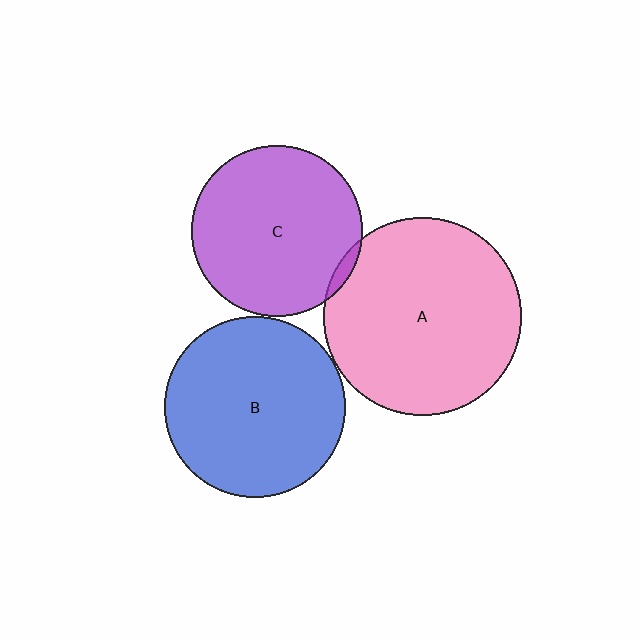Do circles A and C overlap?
Yes.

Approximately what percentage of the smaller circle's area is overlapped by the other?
Approximately 5%.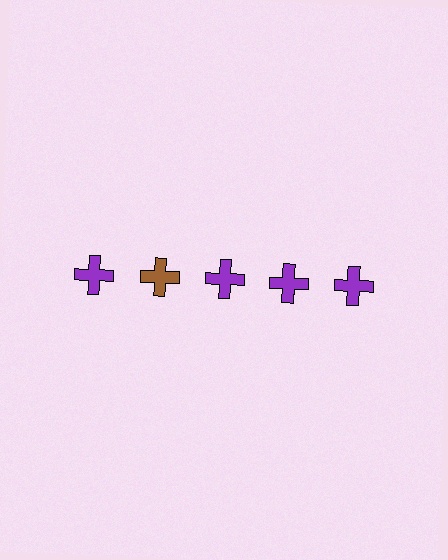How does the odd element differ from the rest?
It has a different color: brown instead of purple.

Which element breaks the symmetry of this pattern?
The brown cross in the top row, second from left column breaks the symmetry. All other shapes are purple crosses.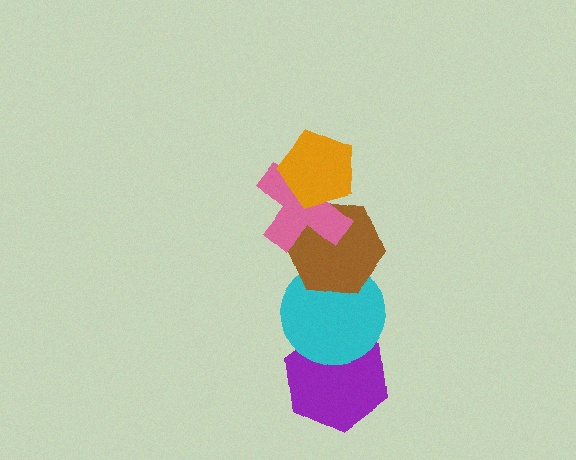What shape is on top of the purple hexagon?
The cyan circle is on top of the purple hexagon.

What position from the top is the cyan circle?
The cyan circle is 4th from the top.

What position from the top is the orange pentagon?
The orange pentagon is 1st from the top.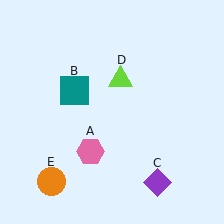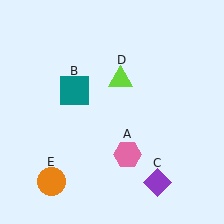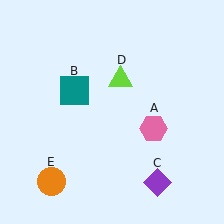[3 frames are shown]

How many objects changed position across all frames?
1 object changed position: pink hexagon (object A).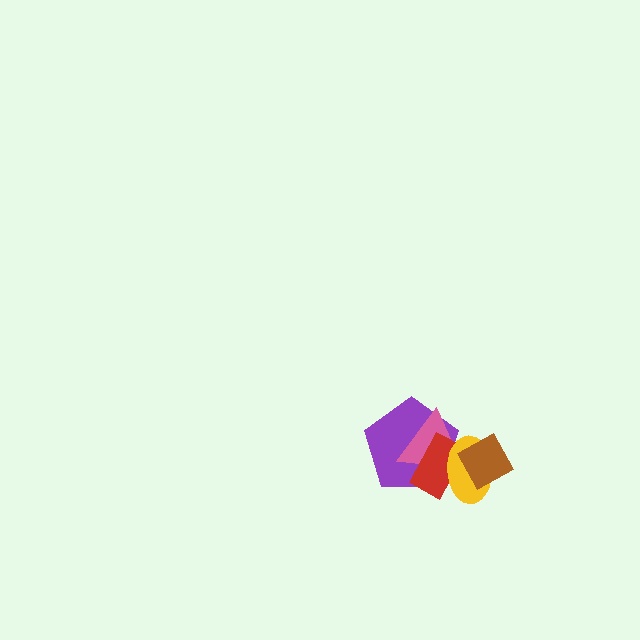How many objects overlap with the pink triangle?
4 objects overlap with the pink triangle.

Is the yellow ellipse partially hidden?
Yes, it is partially covered by another shape.